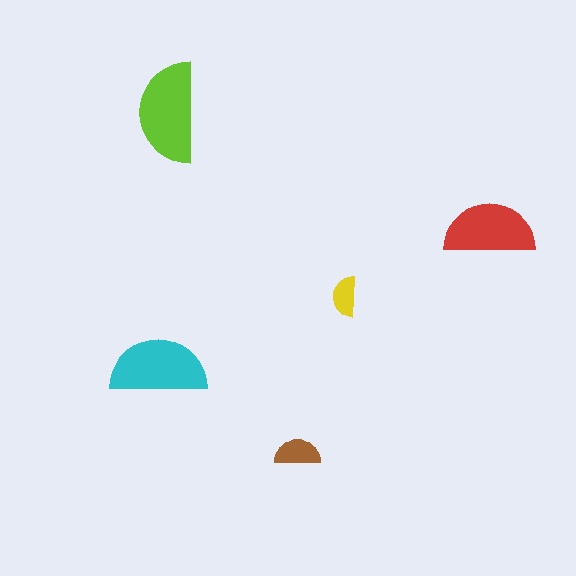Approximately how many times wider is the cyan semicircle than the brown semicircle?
About 2 times wider.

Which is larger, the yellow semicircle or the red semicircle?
The red one.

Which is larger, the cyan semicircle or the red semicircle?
The cyan one.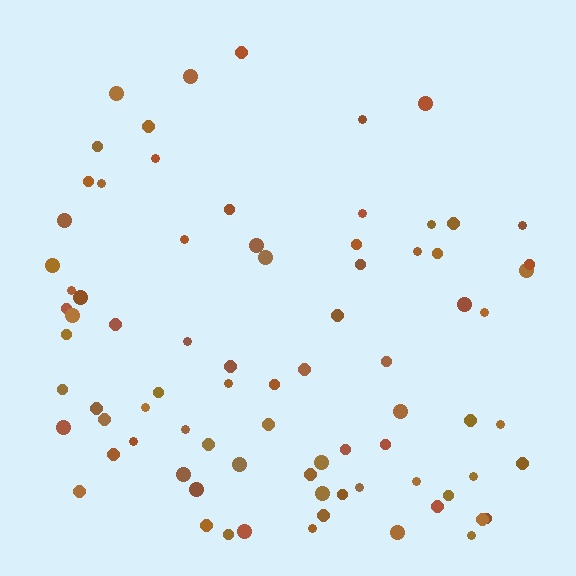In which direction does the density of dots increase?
From top to bottom, with the bottom side densest.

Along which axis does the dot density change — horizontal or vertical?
Vertical.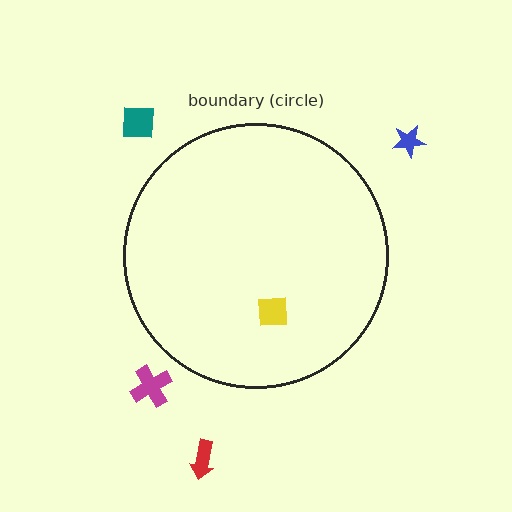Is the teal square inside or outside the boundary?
Outside.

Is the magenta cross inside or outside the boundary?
Outside.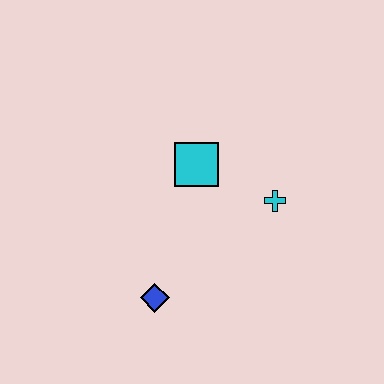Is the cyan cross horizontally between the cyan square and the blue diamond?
No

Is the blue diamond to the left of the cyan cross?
Yes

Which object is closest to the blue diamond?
The cyan square is closest to the blue diamond.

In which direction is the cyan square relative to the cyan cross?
The cyan square is to the left of the cyan cross.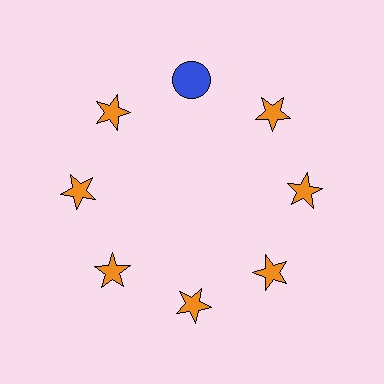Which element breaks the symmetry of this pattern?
The blue circle at roughly the 12 o'clock position breaks the symmetry. All other shapes are orange stars.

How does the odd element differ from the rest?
It differs in both color (blue instead of orange) and shape (circle instead of star).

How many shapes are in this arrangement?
There are 8 shapes arranged in a ring pattern.